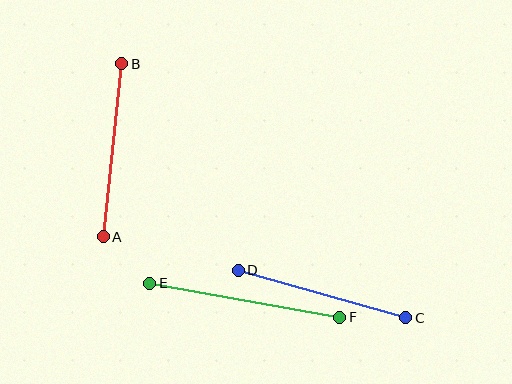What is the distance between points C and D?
The distance is approximately 174 pixels.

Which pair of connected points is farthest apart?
Points E and F are farthest apart.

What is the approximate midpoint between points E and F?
The midpoint is at approximately (245, 300) pixels.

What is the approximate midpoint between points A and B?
The midpoint is at approximately (113, 150) pixels.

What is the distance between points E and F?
The distance is approximately 193 pixels.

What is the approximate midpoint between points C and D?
The midpoint is at approximately (322, 294) pixels.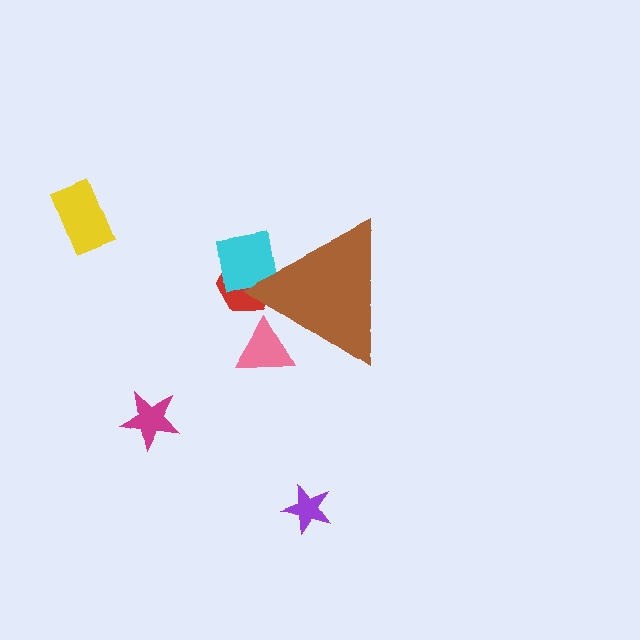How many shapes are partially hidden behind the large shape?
3 shapes are partially hidden.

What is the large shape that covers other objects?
A brown triangle.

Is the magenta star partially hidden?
No, the magenta star is fully visible.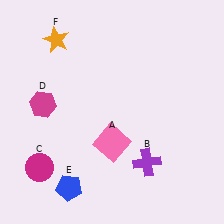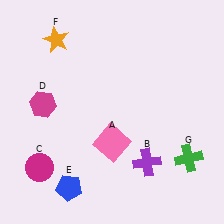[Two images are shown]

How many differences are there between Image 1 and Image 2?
There is 1 difference between the two images.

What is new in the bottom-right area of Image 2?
A green cross (G) was added in the bottom-right area of Image 2.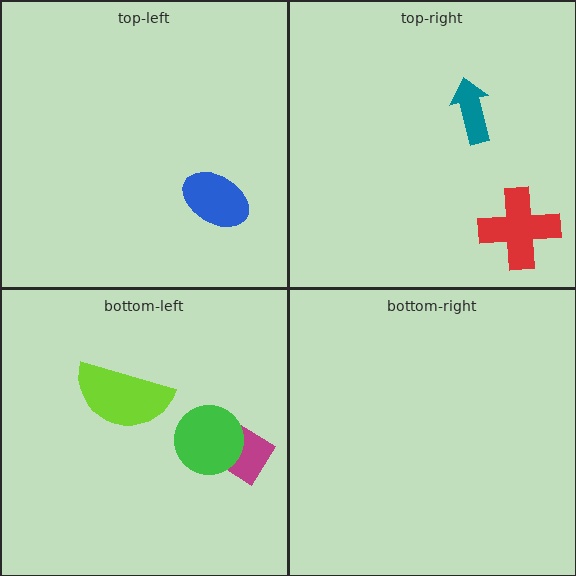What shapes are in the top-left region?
The blue ellipse.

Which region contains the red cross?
The top-right region.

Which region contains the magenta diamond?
The bottom-left region.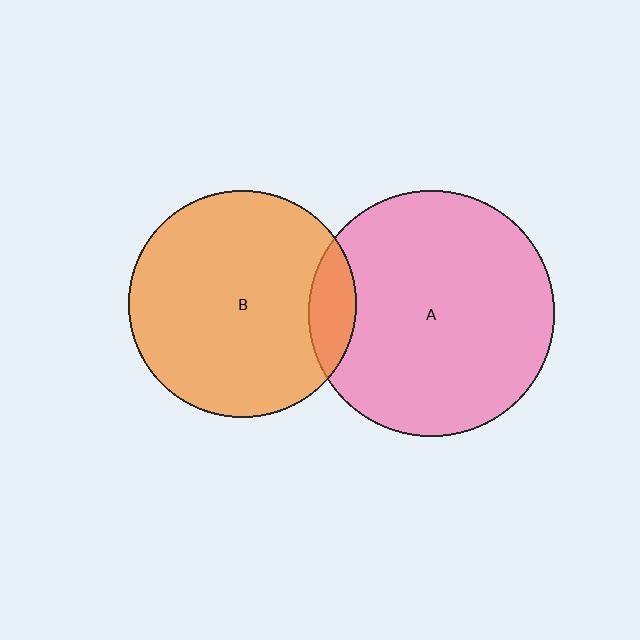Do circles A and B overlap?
Yes.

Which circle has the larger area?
Circle A (pink).